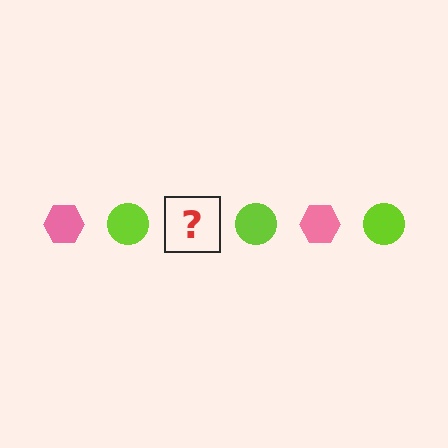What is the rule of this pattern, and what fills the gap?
The rule is that the pattern alternates between pink hexagon and lime circle. The gap should be filled with a pink hexagon.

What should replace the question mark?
The question mark should be replaced with a pink hexagon.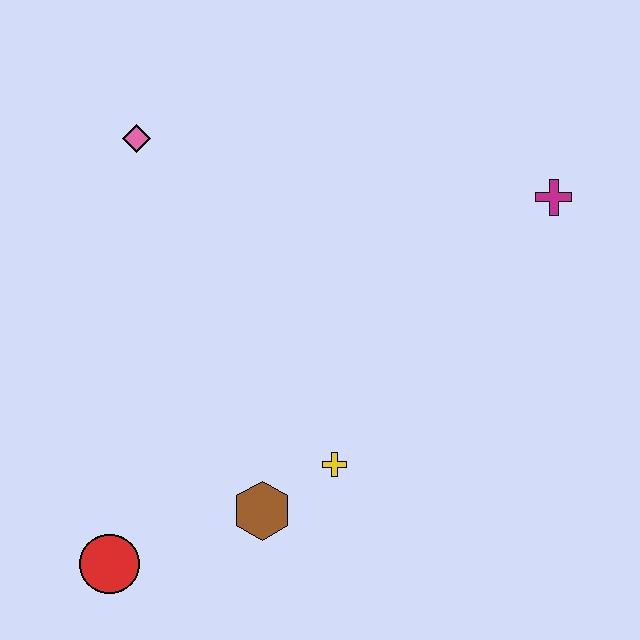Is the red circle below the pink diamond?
Yes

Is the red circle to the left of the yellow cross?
Yes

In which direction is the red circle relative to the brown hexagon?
The red circle is to the left of the brown hexagon.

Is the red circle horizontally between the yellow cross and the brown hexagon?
No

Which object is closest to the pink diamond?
The yellow cross is closest to the pink diamond.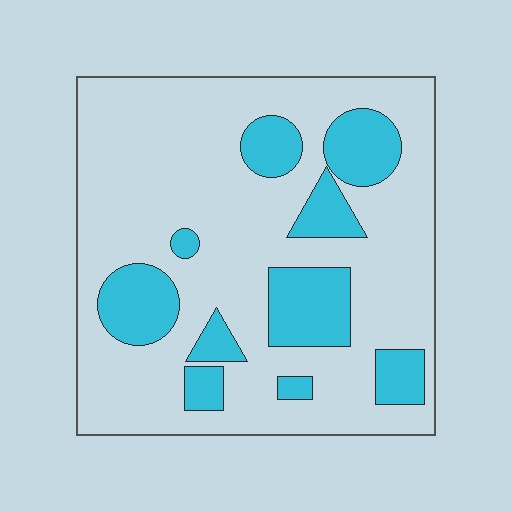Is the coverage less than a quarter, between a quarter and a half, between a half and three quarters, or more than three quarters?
Less than a quarter.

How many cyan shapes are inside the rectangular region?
10.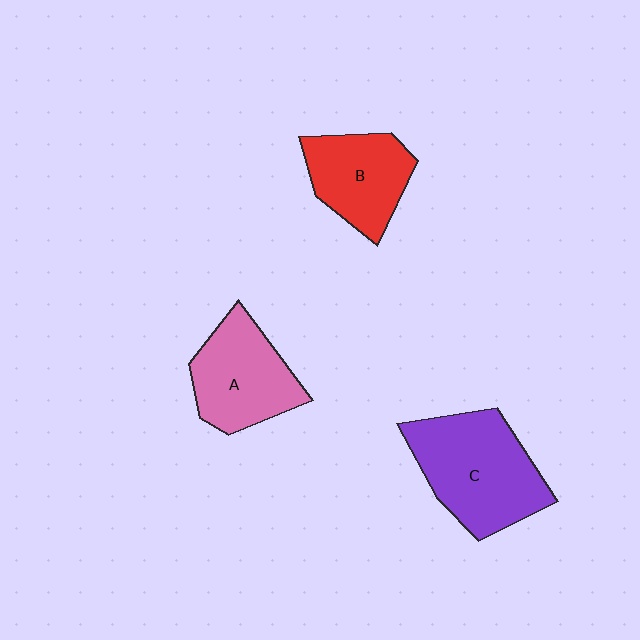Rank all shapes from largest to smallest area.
From largest to smallest: C (purple), A (pink), B (red).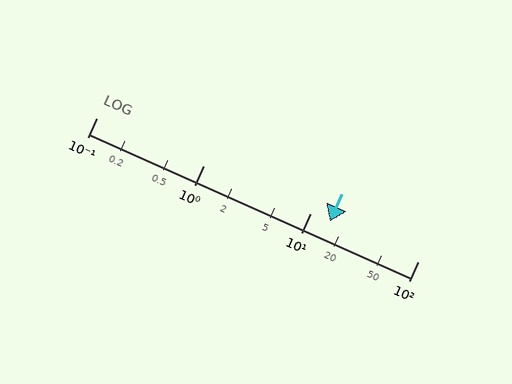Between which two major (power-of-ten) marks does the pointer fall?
The pointer is between 10 and 100.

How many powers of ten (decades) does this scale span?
The scale spans 3 decades, from 0.1 to 100.